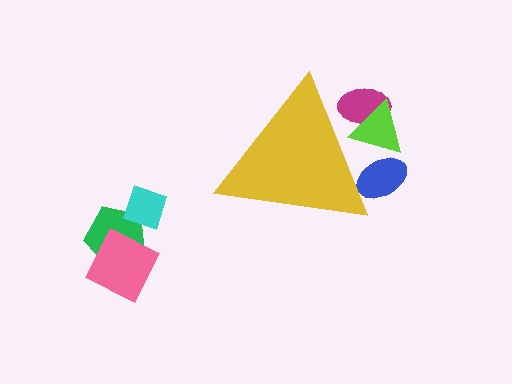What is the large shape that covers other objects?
A yellow triangle.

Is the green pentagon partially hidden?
No, the green pentagon is fully visible.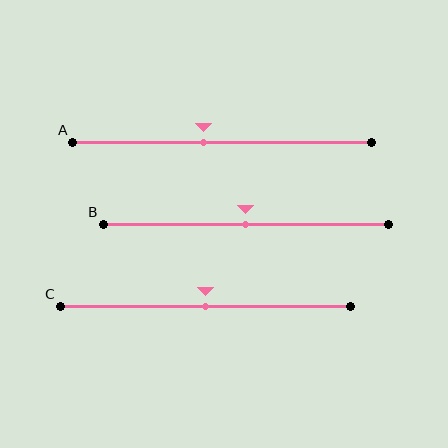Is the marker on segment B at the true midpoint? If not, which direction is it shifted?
Yes, the marker on segment B is at the true midpoint.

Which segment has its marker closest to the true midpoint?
Segment B has its marker closest to the true midpoint.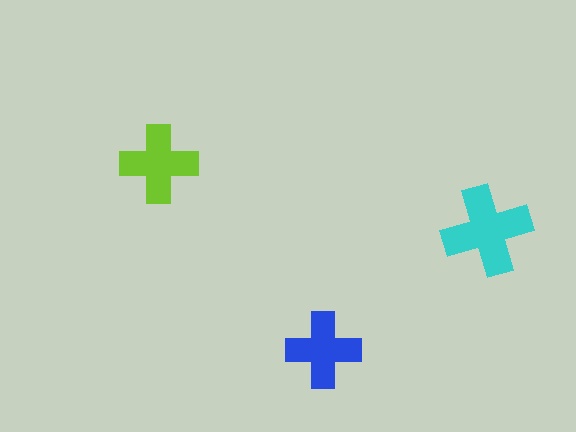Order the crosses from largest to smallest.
the cyan one, the lime one, the blue one.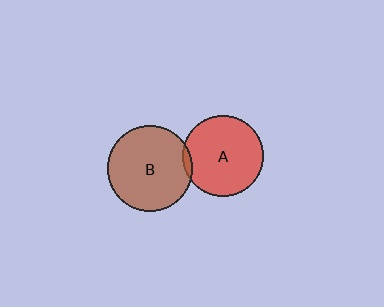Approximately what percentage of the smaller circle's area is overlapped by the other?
Approximately 5%.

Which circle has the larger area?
Circle B (brown).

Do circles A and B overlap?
Yes.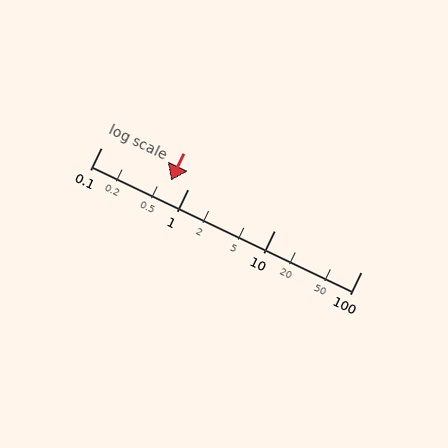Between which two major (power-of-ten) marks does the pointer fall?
The pointer is between 0.1 and 1.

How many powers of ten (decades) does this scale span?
The scale spans 3 decades, from 0.1 to 100.